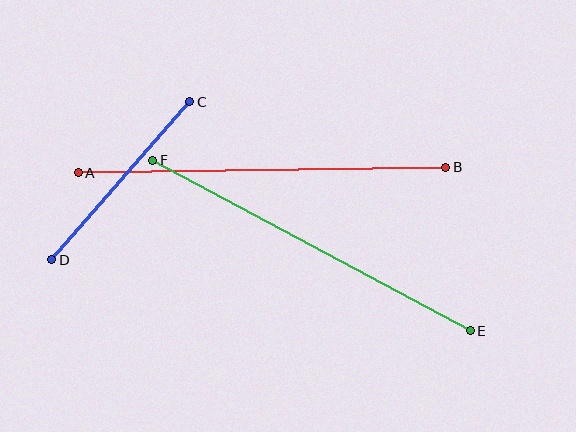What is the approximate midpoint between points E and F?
The midpoint is at approximately (311, 245) pixels.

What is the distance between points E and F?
The distance is approximately 360 pixels.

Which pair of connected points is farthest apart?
Points A and B are farthest apart.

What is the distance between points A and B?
The distance is approximately 368 pixels.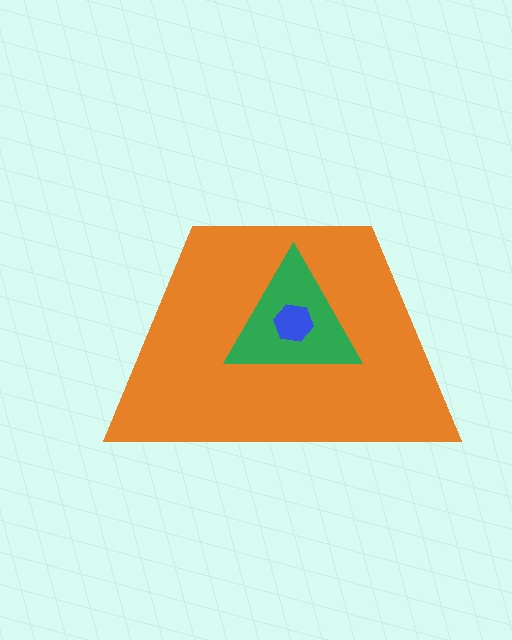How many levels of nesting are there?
3.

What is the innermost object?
The blue hexagon.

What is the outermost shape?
The orange trapezoid.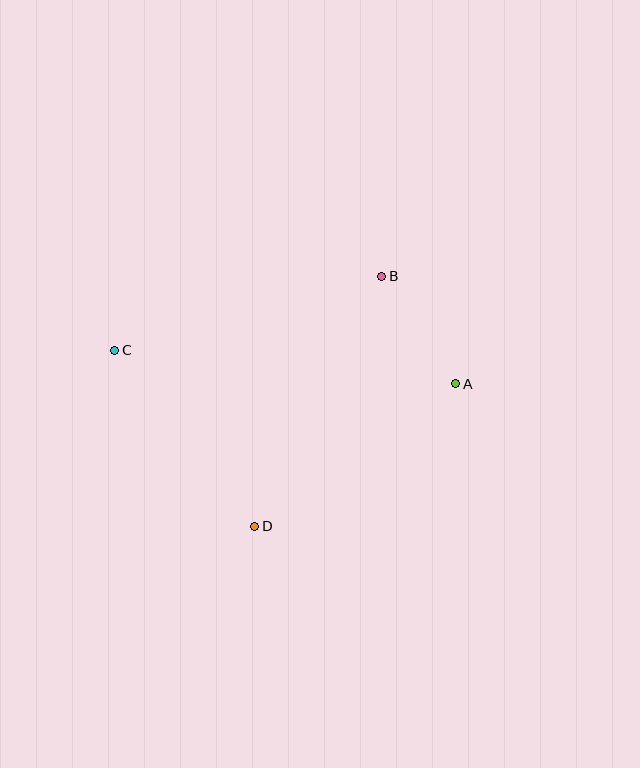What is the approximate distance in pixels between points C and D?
The distance between C and D is approximately 225 pixels.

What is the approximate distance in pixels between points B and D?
The distance between B and D is approximately 281 pixels.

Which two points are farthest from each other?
Points A and C are farthest from each other.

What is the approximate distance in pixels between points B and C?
The distance between B and C is approximately 277 pixels.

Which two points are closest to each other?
Points A and B are closest to each other.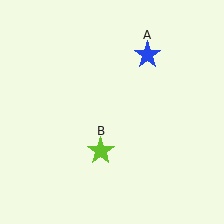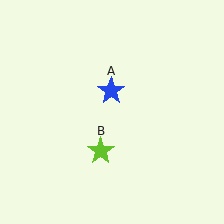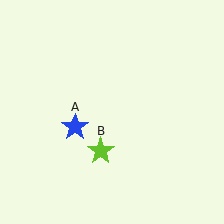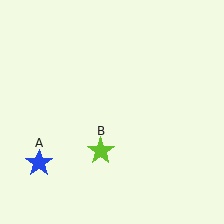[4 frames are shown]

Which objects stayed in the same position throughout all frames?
Lime star (object B) remained stationary.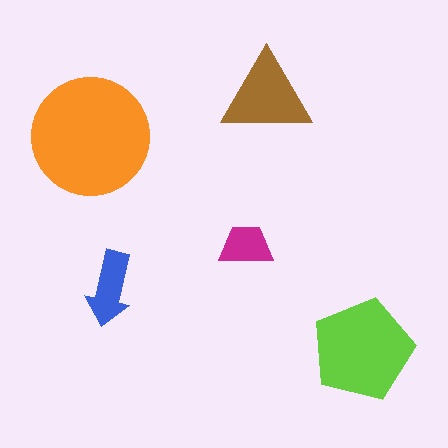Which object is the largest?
The orange circle.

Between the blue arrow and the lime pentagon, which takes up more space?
The lime pentagon.